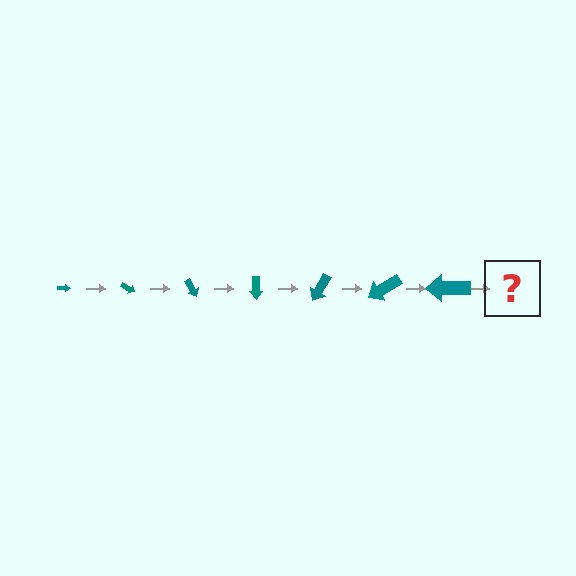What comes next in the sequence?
The next element should be an arrow, larger than the previous one and rotated 210 degrees from the start.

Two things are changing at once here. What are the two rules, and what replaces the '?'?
The two rules are that the arrow grows larger each step and it rotates 30 degrees each step. The '?' should be an arrow, larger than the previous one and rotated 210 degrees from the start.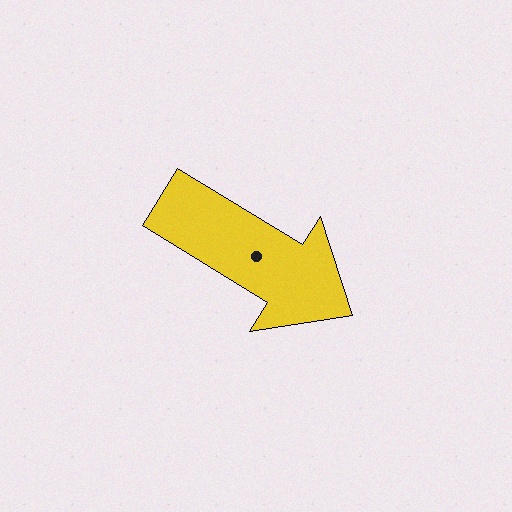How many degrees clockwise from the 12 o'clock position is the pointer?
Approximately 122 degrees.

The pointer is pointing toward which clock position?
Roughly 4 o'clock.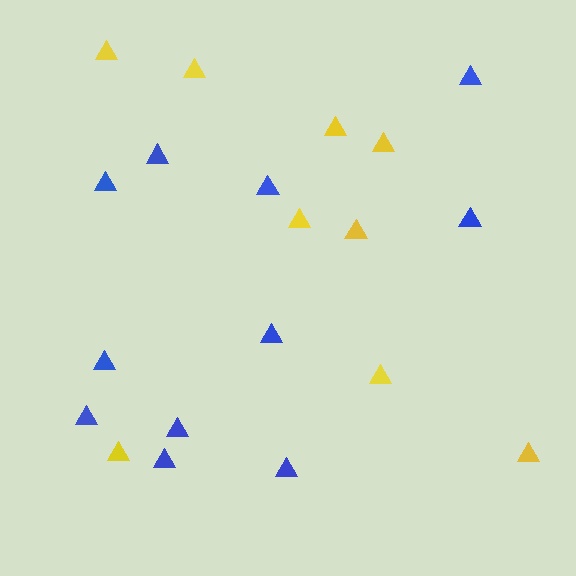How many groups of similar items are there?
There are 2 groups: one group of blue triangles (11) and one group of yellow triangles (9).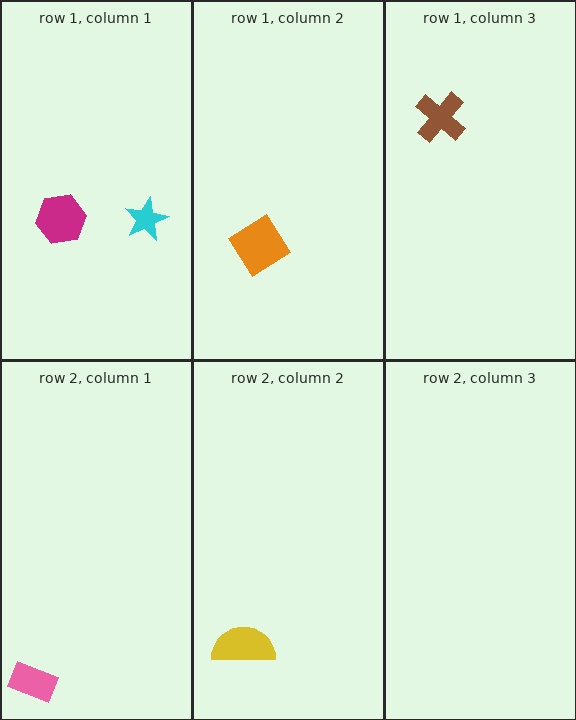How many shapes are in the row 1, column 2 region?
1.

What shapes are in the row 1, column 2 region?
The orange diamond.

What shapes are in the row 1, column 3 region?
The brown cross.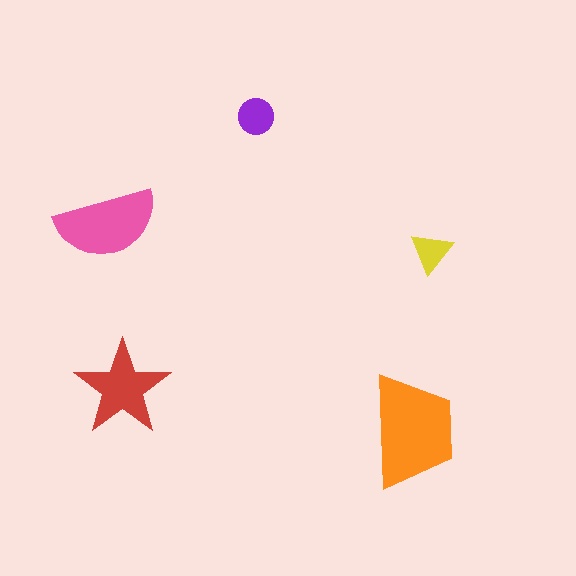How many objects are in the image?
There are 5 objects in the image.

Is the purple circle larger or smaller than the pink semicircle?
Smaller.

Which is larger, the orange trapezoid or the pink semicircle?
The orange trapezoid.